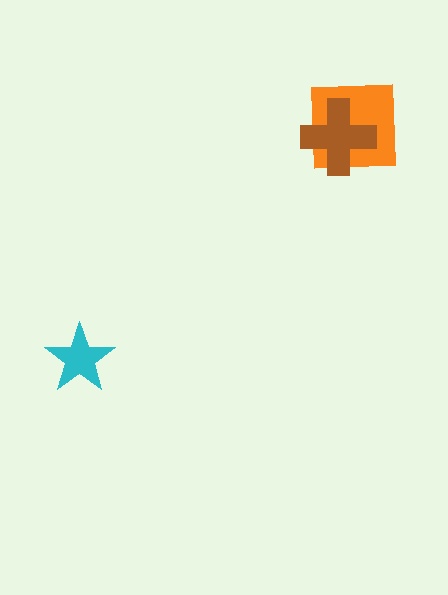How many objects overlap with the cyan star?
0 objects overlap with the cyan star.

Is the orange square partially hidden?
Yes, it is partially covered by another shape.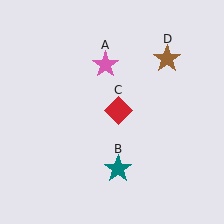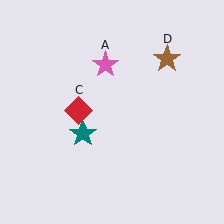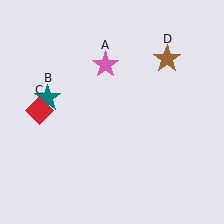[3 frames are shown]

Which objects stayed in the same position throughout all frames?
Pink star (object A) and brown star (object D) remained stationary.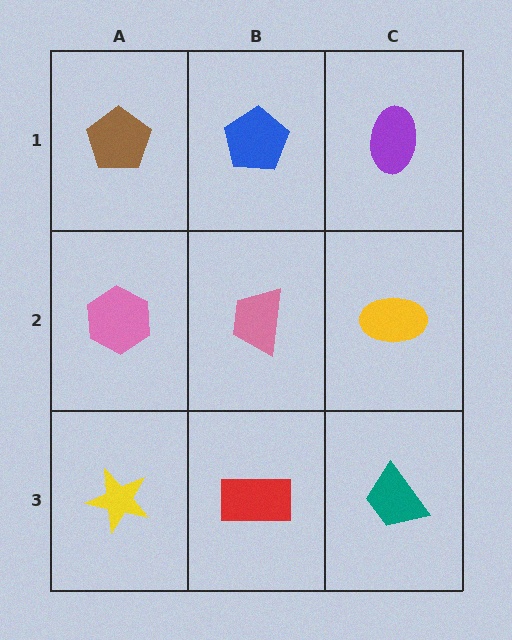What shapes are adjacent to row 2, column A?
A brown pentagon (row 1, column A), a yellow star (row 3, column A), a pink trapezoid (row 2, column B).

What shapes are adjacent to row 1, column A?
A pink hexagon (row 2, column A), a blue pentagon (row 1, column B).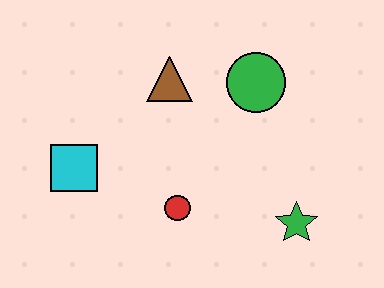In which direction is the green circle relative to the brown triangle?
The green circle is to the right of the brown triangle.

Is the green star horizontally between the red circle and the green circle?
No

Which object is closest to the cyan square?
The red circle is closest to the cyan square.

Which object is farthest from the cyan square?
The green star is farthest from the cyan square.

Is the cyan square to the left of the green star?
Yes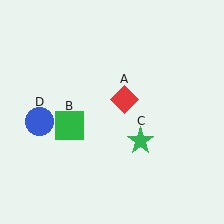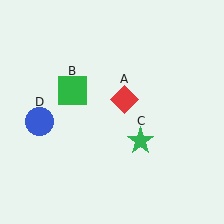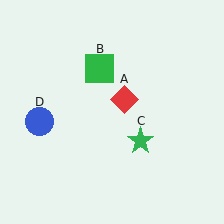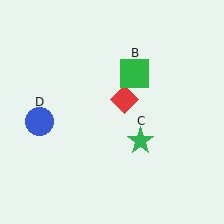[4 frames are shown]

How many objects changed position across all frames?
1 object changed position: green square (object B).